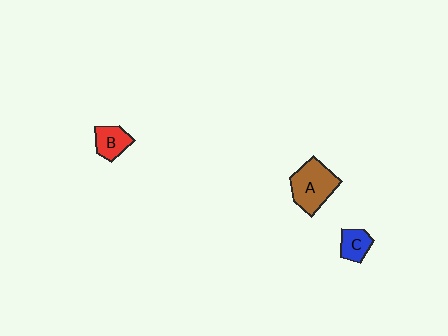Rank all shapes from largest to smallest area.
From largest to smallest: A (brown), B (red), C (blue).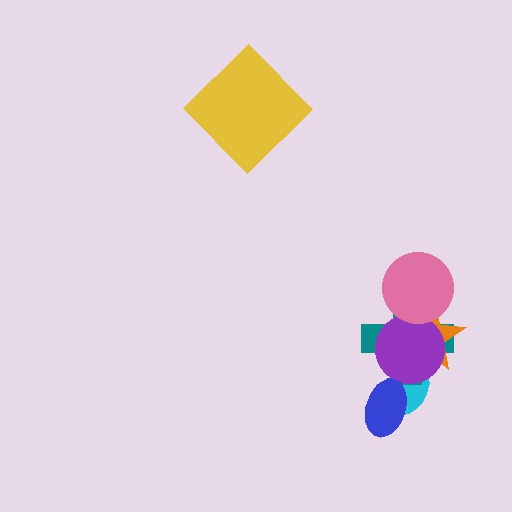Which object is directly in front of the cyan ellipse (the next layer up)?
The teal cross is directly in front of the cyan ellipse.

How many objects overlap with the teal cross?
4 objects overlap with the teal cross.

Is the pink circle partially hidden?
No, no other shape covers it.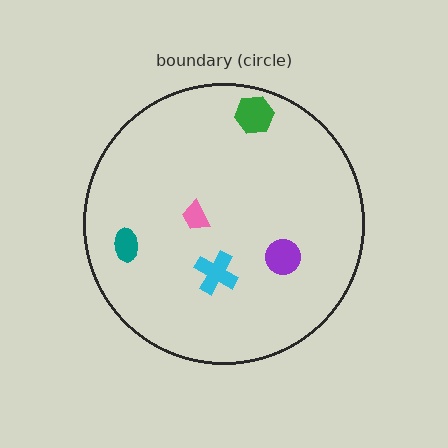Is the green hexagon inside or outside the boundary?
Inside.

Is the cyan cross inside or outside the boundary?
Inside.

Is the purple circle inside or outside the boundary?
Inside.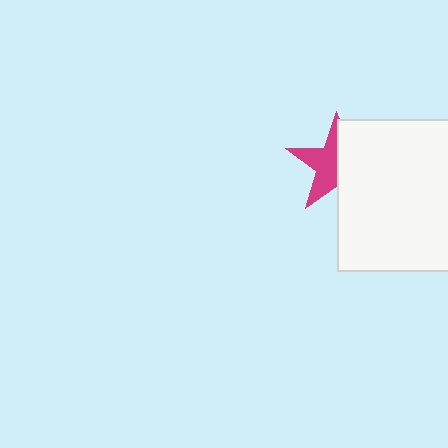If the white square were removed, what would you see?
You would see the complete magenta star.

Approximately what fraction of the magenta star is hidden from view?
Roughly 48% of the magenta star is hidden behind the white square.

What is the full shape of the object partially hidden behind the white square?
The partially hidden object is a magenta star.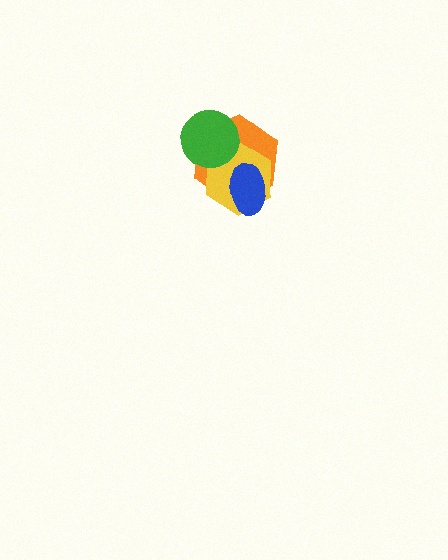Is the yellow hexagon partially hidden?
Yes, it is partially covered by another shape.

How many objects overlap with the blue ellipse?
2 objects overlap with the blue ellipse.